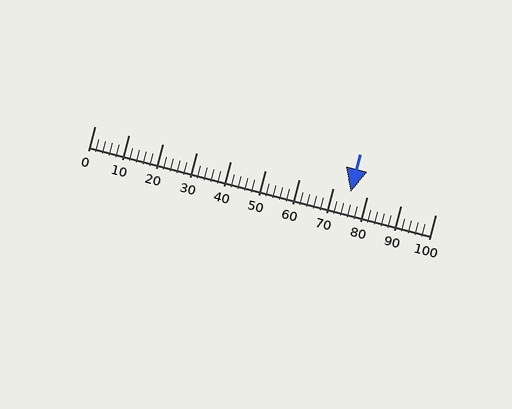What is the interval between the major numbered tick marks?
The major tick marks are spaced 10 units apart.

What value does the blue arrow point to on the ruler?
The blue arrow points to approximately 75.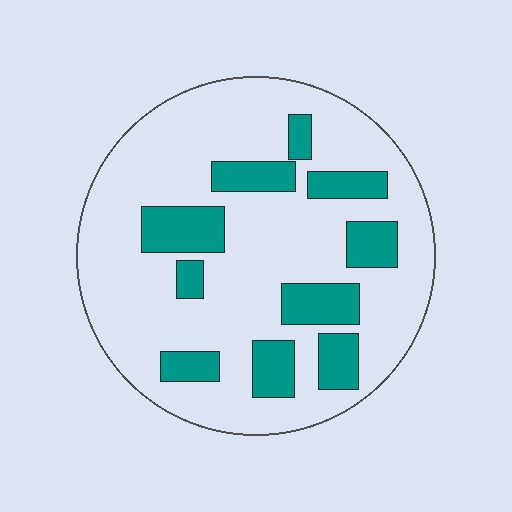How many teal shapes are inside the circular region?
10.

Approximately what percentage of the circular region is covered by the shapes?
Approximately 25%.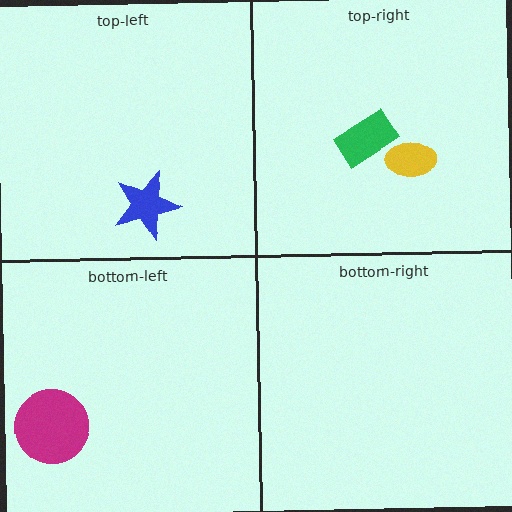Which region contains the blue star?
The top-left region.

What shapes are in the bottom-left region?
The magenta circle.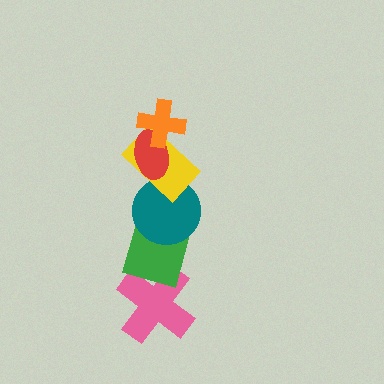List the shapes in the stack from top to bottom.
From top to bottom: the orange cross, the red ellipse, the yellow rectangle, the teal circle, the green diamond, the pink cross.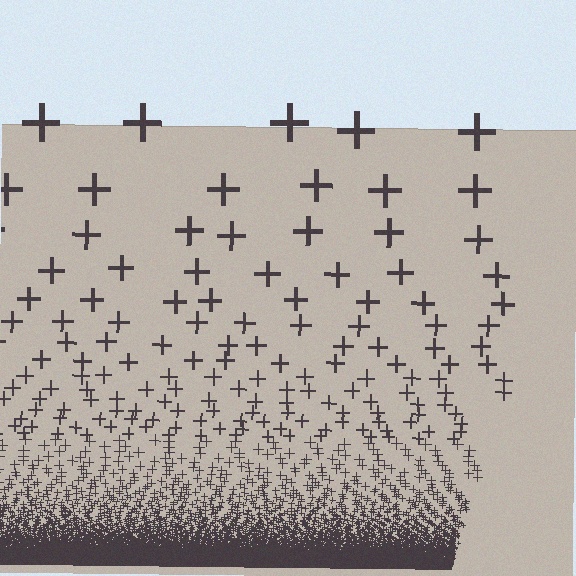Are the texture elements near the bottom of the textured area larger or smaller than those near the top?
Smaller. The gradient is inverted — elements near the bottom are smaller and denser.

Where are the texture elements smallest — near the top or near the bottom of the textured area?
Near the bottom.